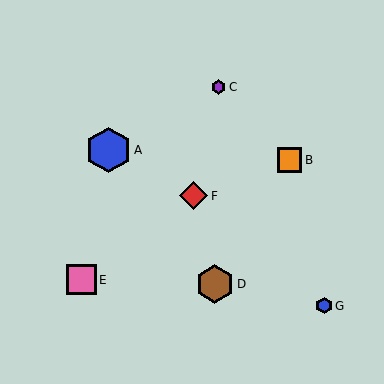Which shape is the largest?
The blue hexagon (labeled A) is the largest.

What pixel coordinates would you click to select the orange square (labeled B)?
Click at (289, 160) to select the orange square B.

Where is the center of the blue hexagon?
The center of the blue hexagon is at (324, 306).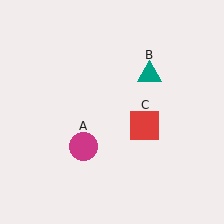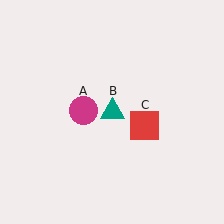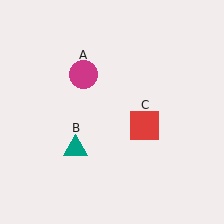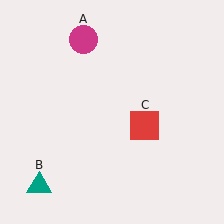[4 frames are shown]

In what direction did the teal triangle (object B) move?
The teal triangle (object B) moved down and to the left.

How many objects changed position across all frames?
2 objects changed position: magenta circle (object A), teal triangle (object B).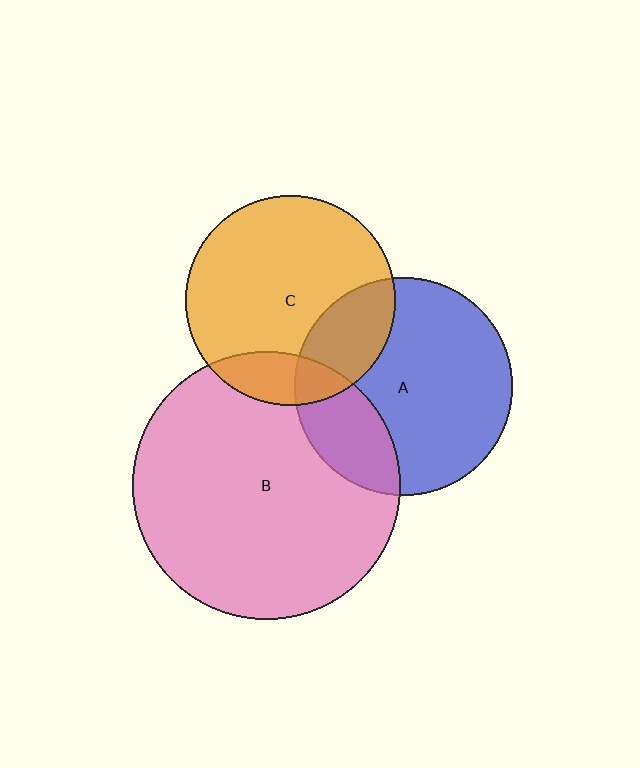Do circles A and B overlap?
Yes.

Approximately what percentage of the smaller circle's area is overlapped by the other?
Approximately 25%.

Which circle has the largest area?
Circle B (pink).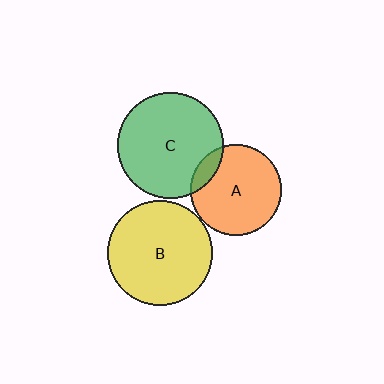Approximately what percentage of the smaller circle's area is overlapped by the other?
Approximately 10%.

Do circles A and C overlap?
Yes.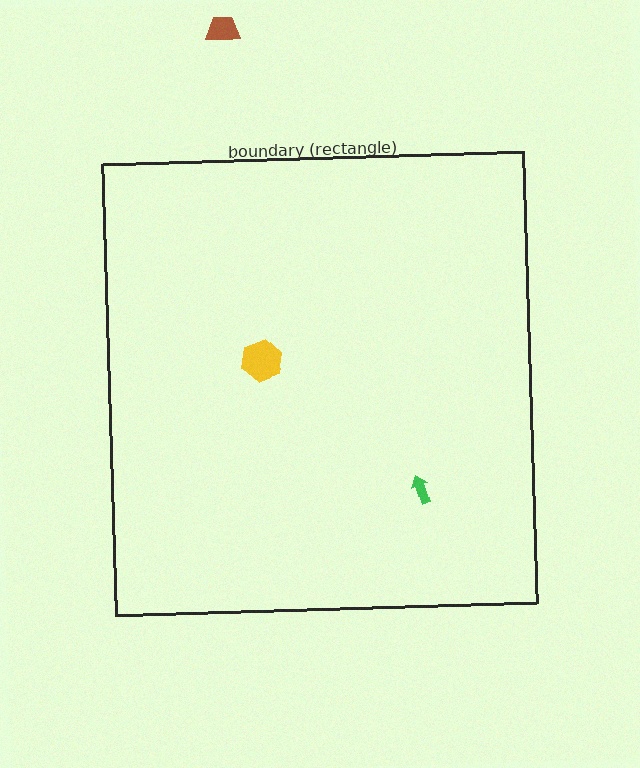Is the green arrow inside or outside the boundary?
Inside.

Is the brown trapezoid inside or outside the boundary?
Outside.